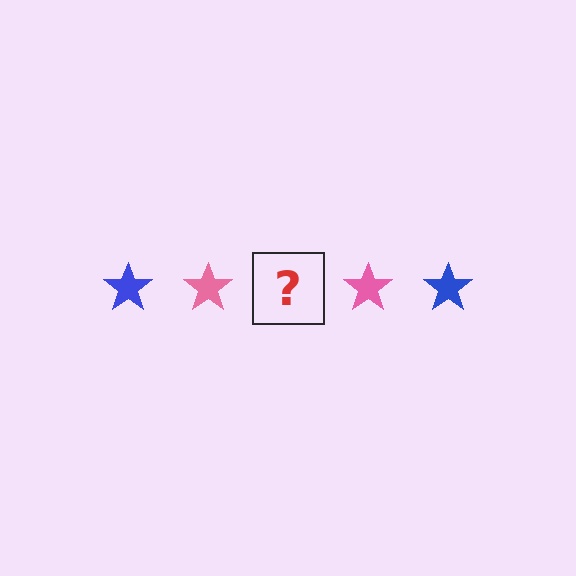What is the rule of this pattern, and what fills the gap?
The rule is that the pattern cycles through blue, pink stars. The gap should be filled with a blue star.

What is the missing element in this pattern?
The missing element is a blue star.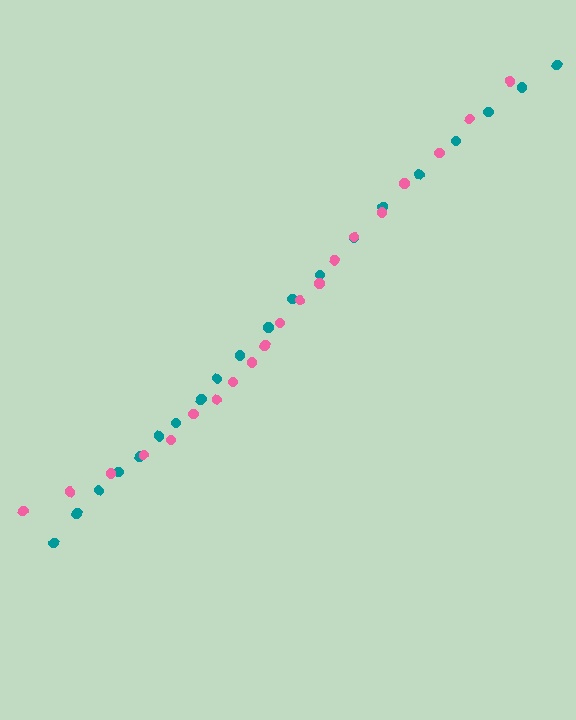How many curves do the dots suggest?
There are 2 distinct paths.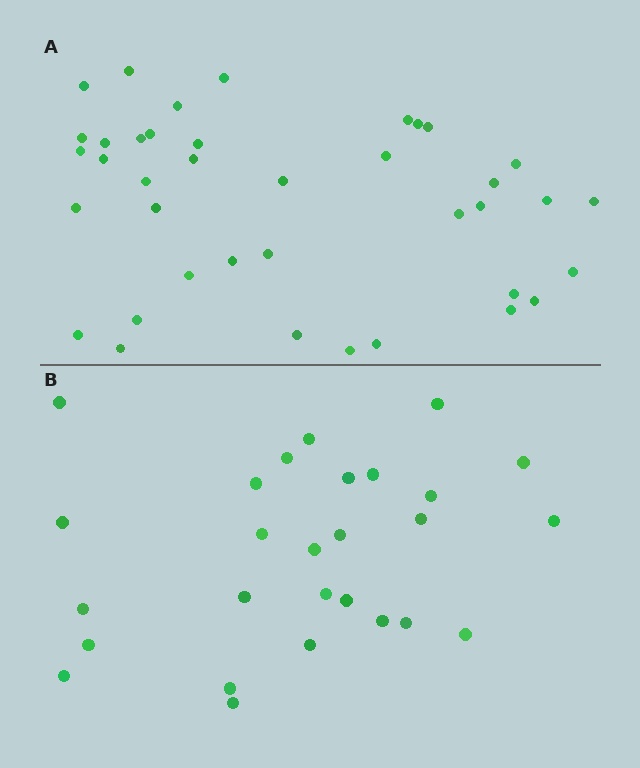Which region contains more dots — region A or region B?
Region A (the top region) has more dots.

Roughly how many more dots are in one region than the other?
Region A has roughly 12 or so more dots than region B.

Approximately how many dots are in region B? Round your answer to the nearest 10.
About 30 dots. (The exact count is 27, which rounds to 30.)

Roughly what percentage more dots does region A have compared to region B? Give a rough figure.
About 45% more.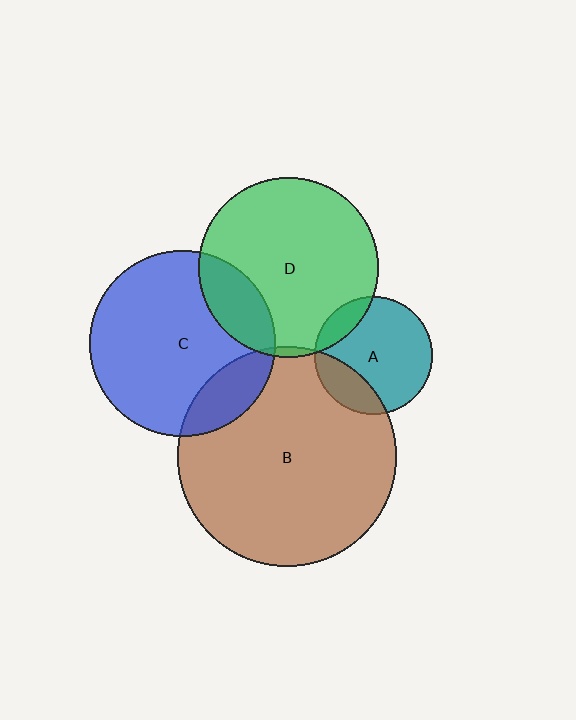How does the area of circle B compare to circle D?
Approximately 1.5 times.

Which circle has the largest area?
Circle B (brown).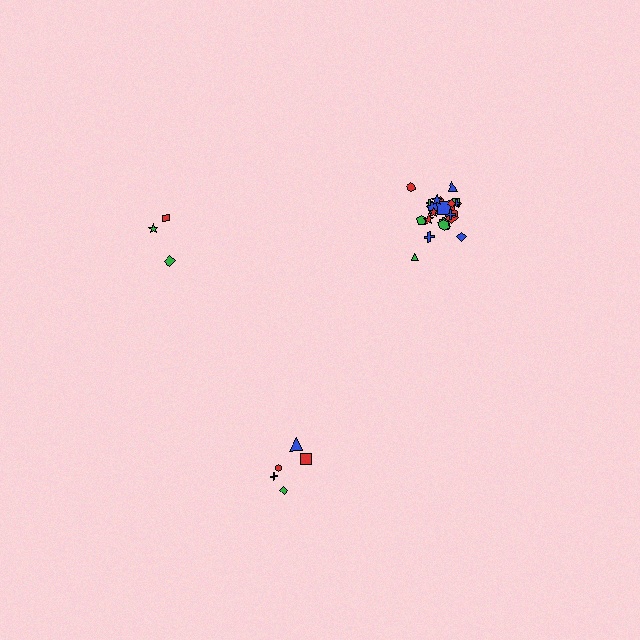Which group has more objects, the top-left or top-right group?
The top-right group.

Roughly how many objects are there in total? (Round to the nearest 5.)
Roughly 35 objects in total.